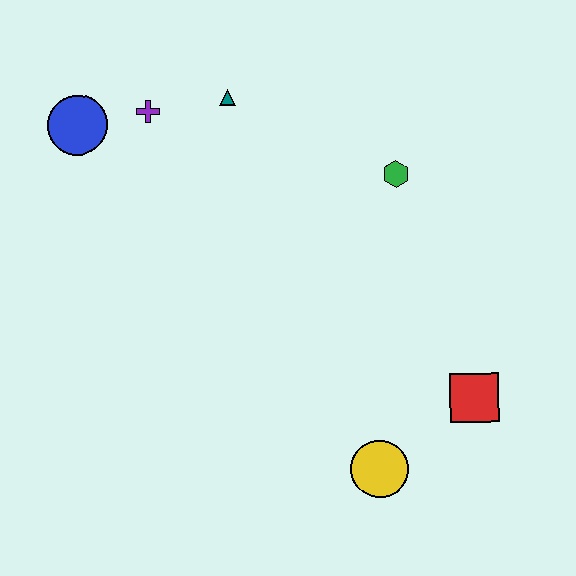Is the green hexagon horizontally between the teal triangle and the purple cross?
No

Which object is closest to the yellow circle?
The red square is closest to the yellow circle.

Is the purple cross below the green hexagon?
No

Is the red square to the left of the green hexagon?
No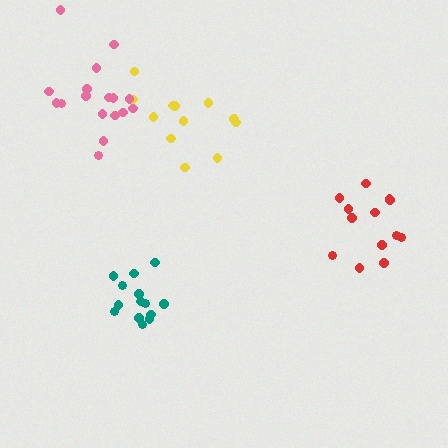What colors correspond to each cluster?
The clusters are colored: yellow, red, teal, pink.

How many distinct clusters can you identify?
There are 4 distinct clusters.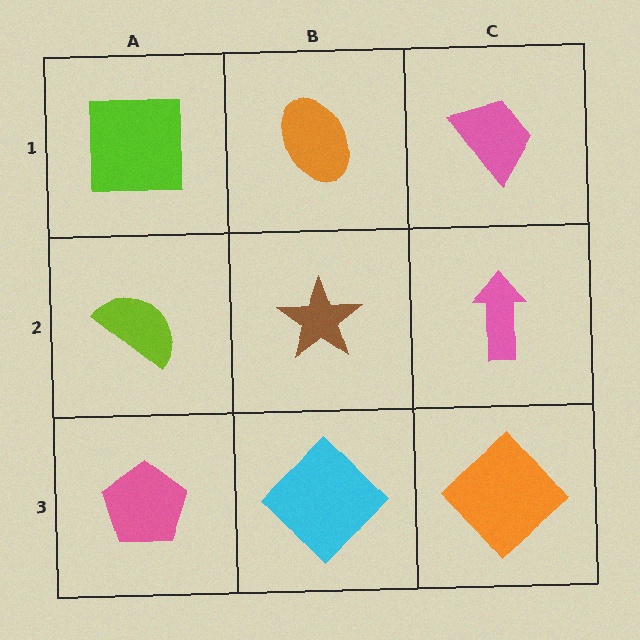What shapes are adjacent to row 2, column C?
A pink trapezoid (row 1, column C), an orange diamond (row 3, column C), a brown star (row 2, column B).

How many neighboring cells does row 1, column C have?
2.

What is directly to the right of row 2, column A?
A brown star.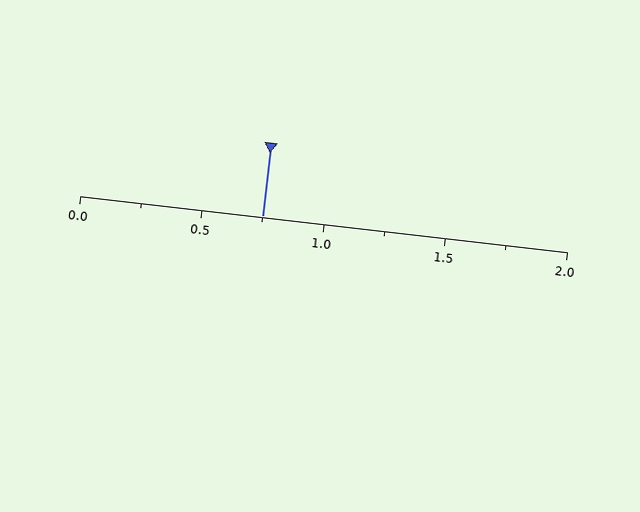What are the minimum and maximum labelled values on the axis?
The axis runs from 0.0 to 2.0.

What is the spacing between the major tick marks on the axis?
The major ticks are spaced 0.5 apart.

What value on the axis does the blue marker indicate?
The marker indicates approximately 0.75.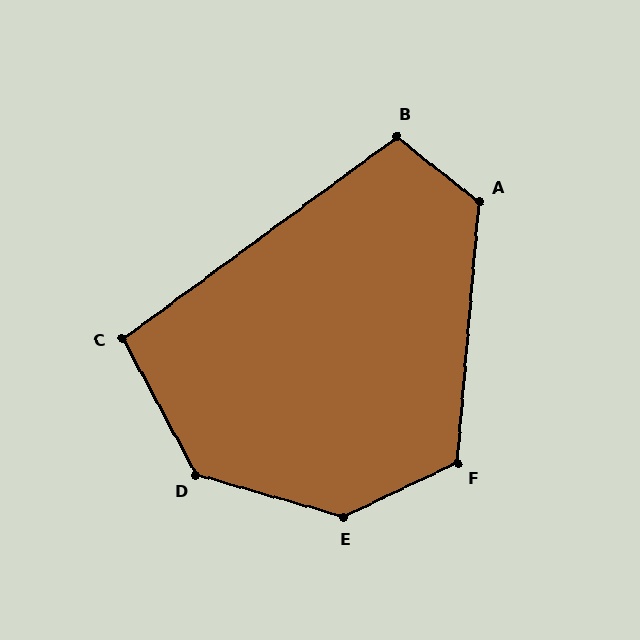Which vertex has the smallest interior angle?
C, at approximately 98 degrees.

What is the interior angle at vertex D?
Approximately 134 degrees (obtuse).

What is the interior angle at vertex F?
Approximately 120 degrees (obtuse).